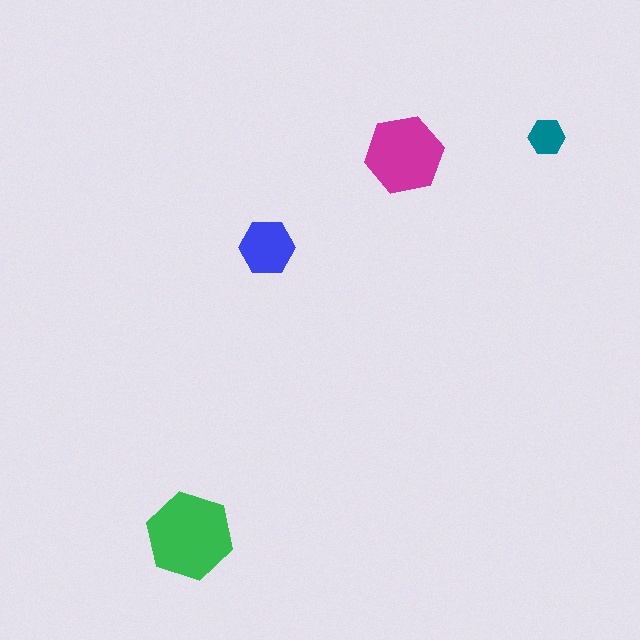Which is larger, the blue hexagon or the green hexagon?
The green one.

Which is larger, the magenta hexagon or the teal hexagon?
The magenta one.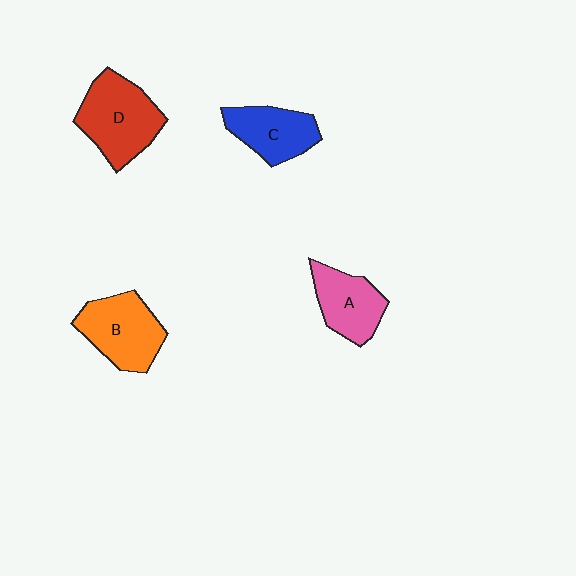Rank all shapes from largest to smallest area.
From largest to smallest: D (red), B (orange), C (blue), A (pink).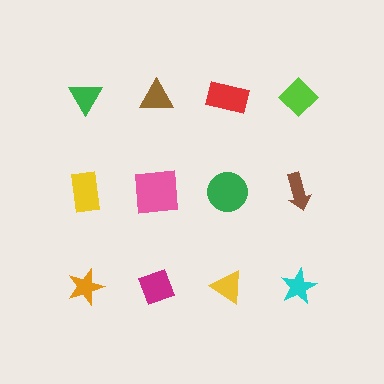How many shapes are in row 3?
4 shapes.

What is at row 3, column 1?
An orange star.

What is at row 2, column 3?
A green circle.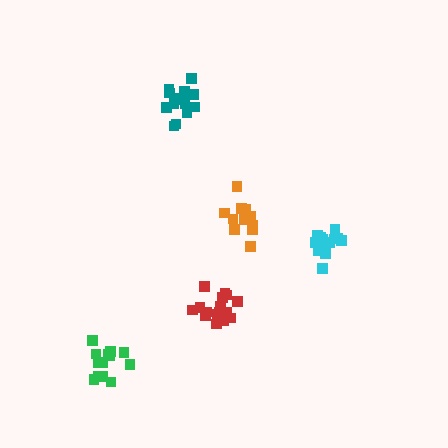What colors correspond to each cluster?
The clusters are colored: red, orange, teal, cyan, green.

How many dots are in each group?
Group 1: 16 dots, Group 2: 12 dots, Group 3: 16 dots, Group 4: 14 dots, Group 5: 13 dots (71 total).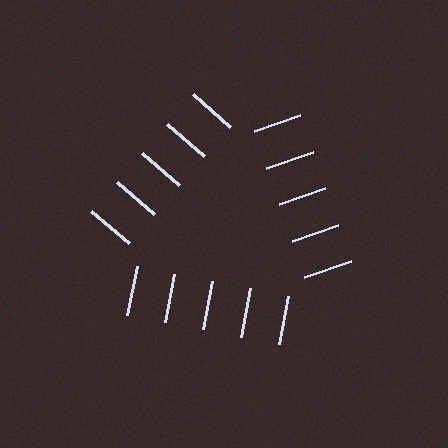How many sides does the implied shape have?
3 sides — the line-ends trace a triangle.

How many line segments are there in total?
15 — 5 along each of the 3 edges.